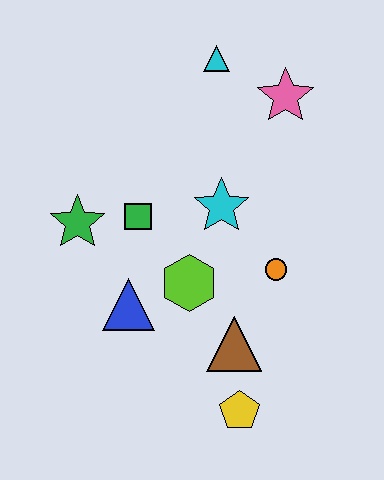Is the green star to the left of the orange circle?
Yes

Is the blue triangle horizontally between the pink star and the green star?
Yes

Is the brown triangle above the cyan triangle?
No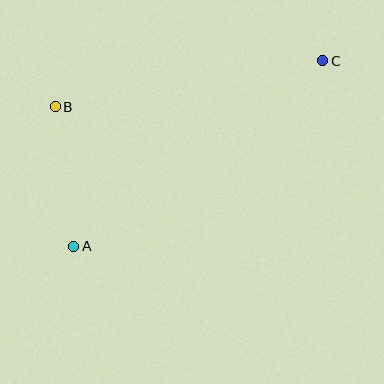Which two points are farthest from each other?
Points A and C are farthest from each other.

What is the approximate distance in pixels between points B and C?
The distance between B and C is approximately 272 pixels.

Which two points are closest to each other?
Points A and B are closest to each other.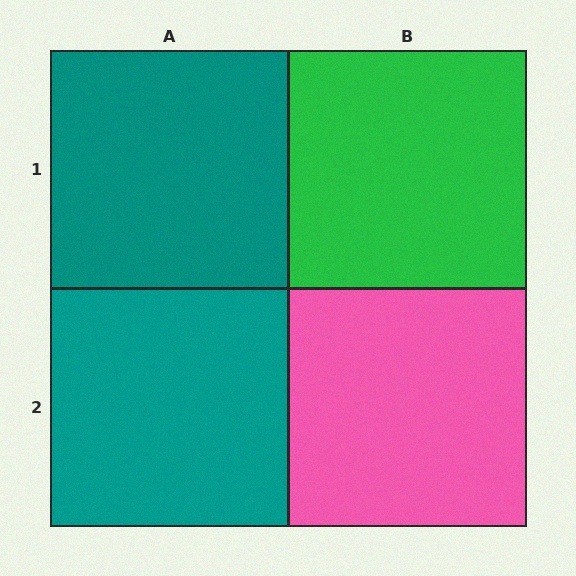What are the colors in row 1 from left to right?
Teal, green.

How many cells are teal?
2 cells are teal.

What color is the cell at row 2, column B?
Pink.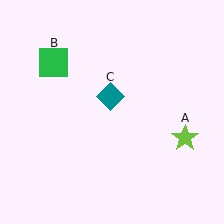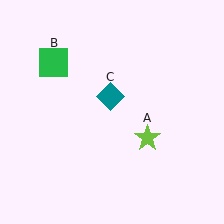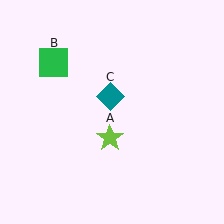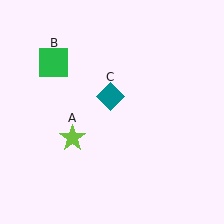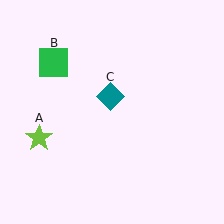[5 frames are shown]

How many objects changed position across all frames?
1 object changed position: lime star (object A).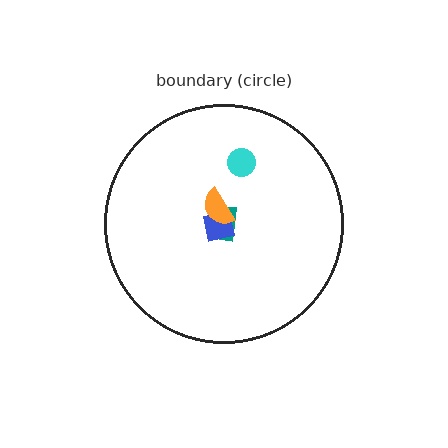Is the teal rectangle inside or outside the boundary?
Inside.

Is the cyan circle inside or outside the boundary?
Inside.